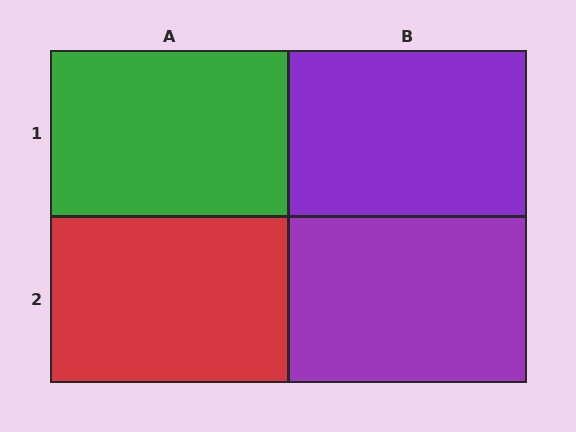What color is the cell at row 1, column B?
Purple.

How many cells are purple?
2 cells are purple.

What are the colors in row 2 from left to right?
Red, purple.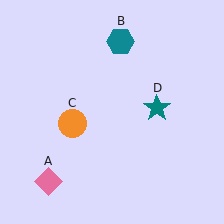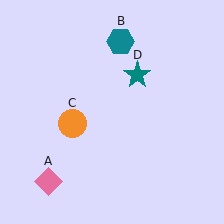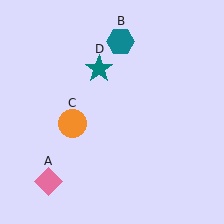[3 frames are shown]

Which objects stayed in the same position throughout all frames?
Pink diamond (object A) and teal hexagon (object B) and orange circle (object C) remained stationary.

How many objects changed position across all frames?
1 object changed position: teal star (object D).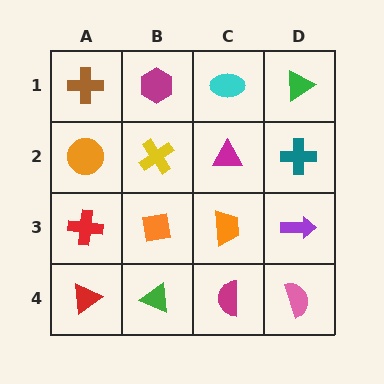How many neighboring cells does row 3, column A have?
3.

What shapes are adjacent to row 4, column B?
An orange square (row 3, column B), a red triangle (row 4, column A), a magenta semicircle (row 4, column C).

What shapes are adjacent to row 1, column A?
An orange circle (row 2, column A), a magenta hexagon (row 1, column B).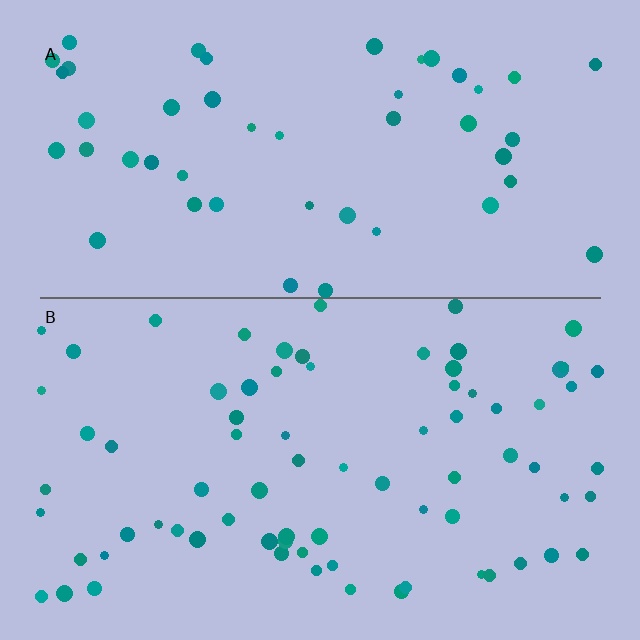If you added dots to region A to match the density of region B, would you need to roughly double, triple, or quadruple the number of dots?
Approximately double.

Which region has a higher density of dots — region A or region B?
B (the bottom).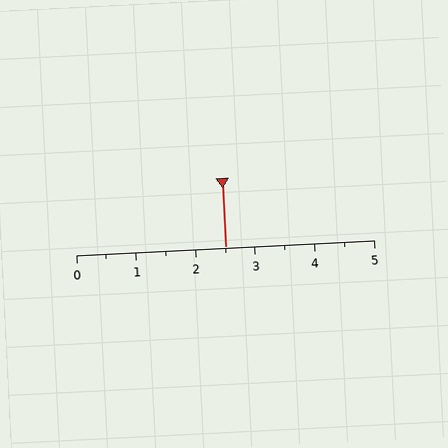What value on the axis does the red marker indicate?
The marker indicates approximately 2.5.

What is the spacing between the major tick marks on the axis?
The major ticks are spaced 1 apart.